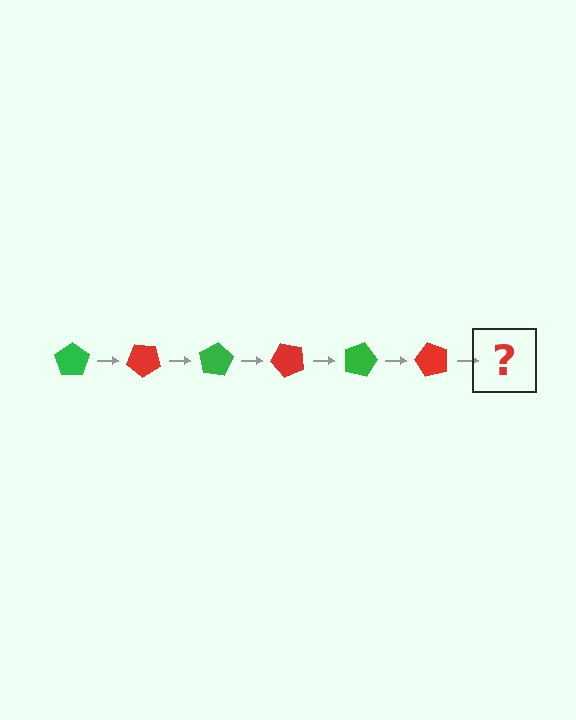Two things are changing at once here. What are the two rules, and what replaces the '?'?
The two rules are that it rotates 40 degrees each step and the color cycles through green and red. The '?' should be a green pentagon, rotated 240 degrees from the start.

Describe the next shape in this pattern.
It should be a green pentagon, rotated 240 degrees from the start.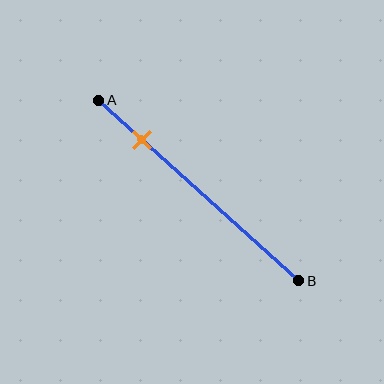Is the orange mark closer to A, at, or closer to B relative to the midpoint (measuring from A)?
The orange mark is closer to point A than the midpoint of segment AB.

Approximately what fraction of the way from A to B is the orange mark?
The orange mark is approximately 20% of the way from A to B.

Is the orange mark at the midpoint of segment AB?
No, the mark is at about 20% from A, not at the 50% midpoint.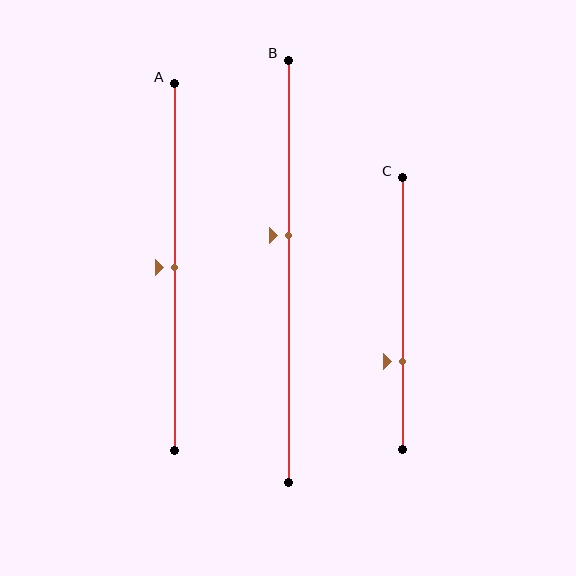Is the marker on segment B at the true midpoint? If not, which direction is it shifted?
No, the marker on segment B is shifted upward by about 9% of the segment length.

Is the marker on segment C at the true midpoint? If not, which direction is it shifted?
No, the marker on segment C is shifted downward by about 18% of the segment length.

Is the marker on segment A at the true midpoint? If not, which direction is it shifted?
Yes, the marker on segment A is at the true midpoint.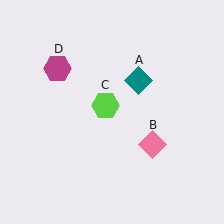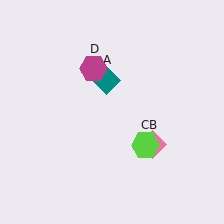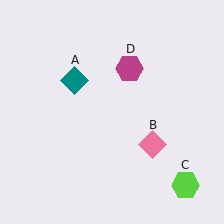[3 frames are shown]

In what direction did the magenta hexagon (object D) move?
The magenta hexagon (object D) moved right.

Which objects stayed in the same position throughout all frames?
Pink diamond (object B) remained stationary.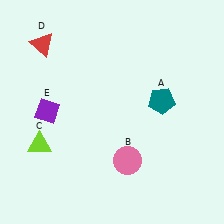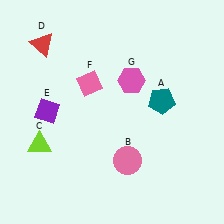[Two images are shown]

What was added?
A pink diamond (F), a pink hexagon (G) were added in Image 2.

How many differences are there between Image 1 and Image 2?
There are 2 differences between the two images.